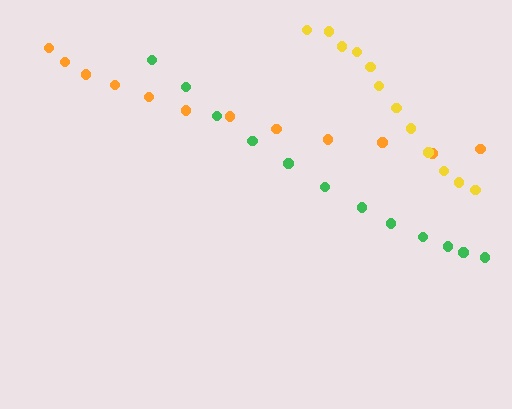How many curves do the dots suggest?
There are 3 distinct paths.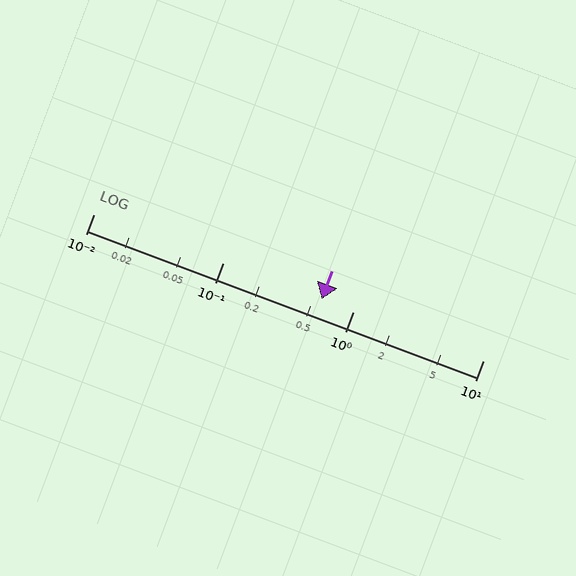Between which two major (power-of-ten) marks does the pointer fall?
The pointer is between 0.1 and 1.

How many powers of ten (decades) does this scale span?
The scale spans 3 decades, from 0.01 to 10.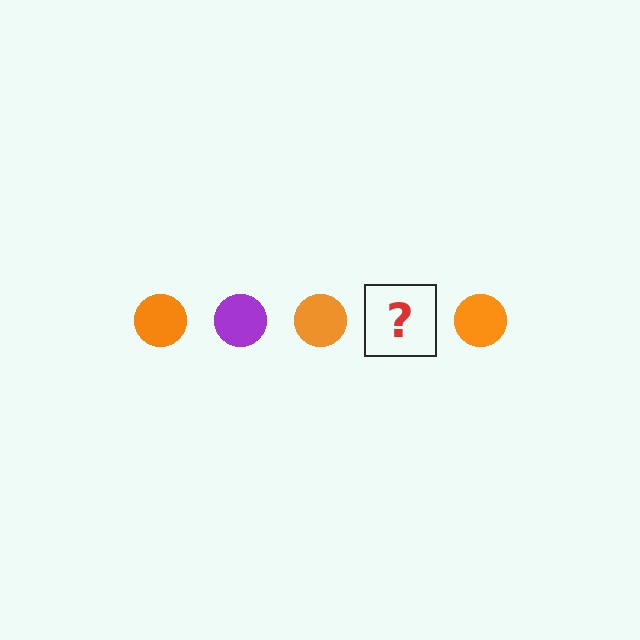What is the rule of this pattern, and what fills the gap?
The rule is that the pattern cycles through orange, purple circles. The gap should be filled with a purple circle.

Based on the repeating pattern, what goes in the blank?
The blank should be a purple circle.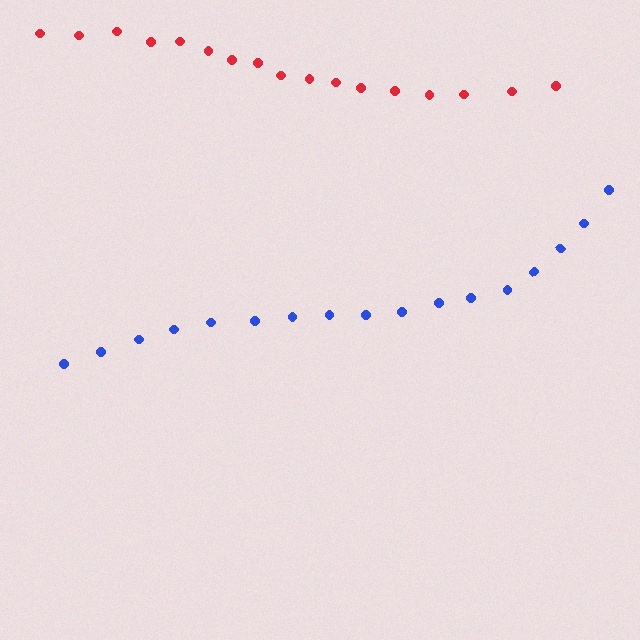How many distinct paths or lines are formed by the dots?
There are 2 distinct paths.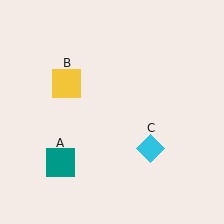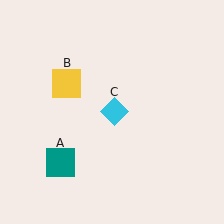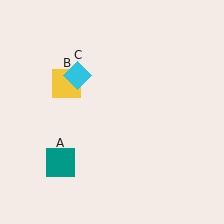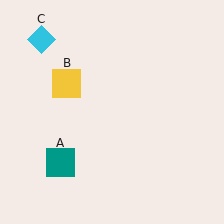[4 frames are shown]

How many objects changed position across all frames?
1 object changed position: cyan diamond (object C).